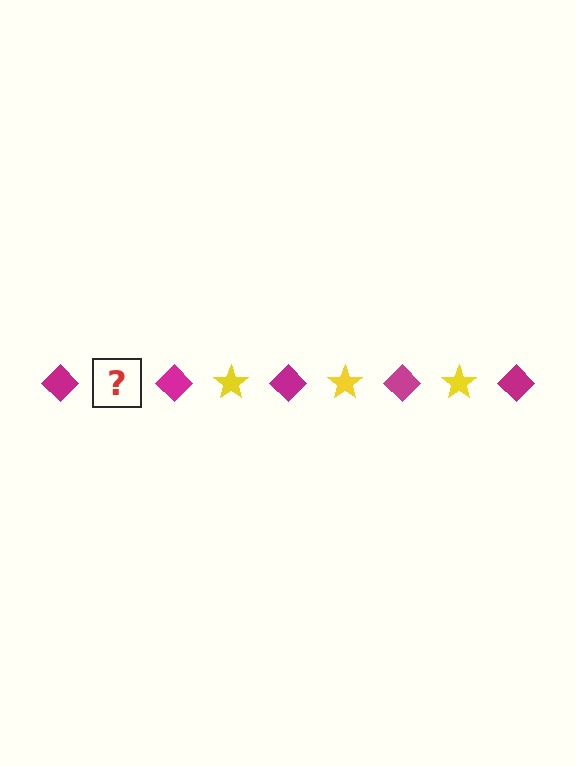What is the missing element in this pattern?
The missing element is a yellow star.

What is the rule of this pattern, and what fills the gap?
The rule is that the pattern alternates between magenta diamond and yellow star. The gap should be filled with a yellow star.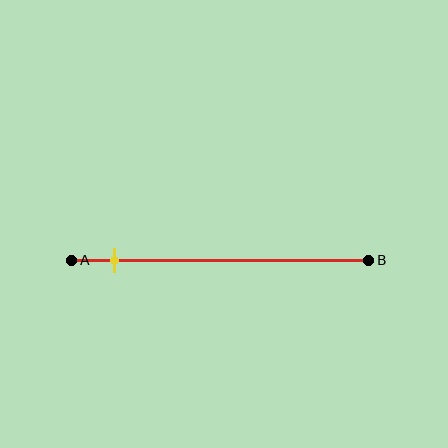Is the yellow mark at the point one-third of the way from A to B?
No, the mark is at about 15% from A, not at the 33% one-third point.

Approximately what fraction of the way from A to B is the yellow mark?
The yellow mark is approximately 15% of the way from A to B.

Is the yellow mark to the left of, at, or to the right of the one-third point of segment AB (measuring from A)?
The yellow mark is to the left of the one-third point of segment AB.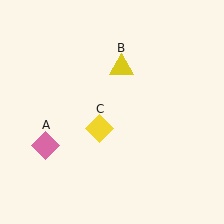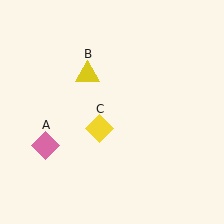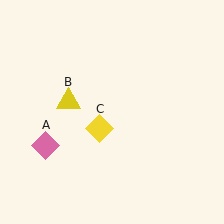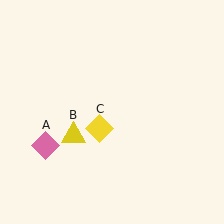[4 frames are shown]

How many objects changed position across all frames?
1 object changed position: yellow triangle (object B).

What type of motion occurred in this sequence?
The yellow triangle (object B) rotated counterclockwise around the center of the scene.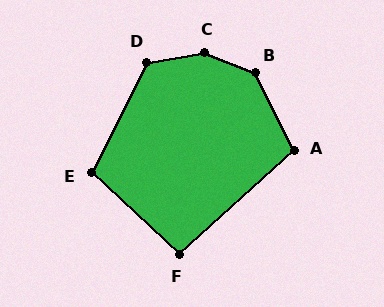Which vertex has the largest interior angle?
C, at approximately 148 degrees.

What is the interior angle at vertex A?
Approximately 105 degrees (obtuse).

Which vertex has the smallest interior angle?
F, at approximately 94 degrees.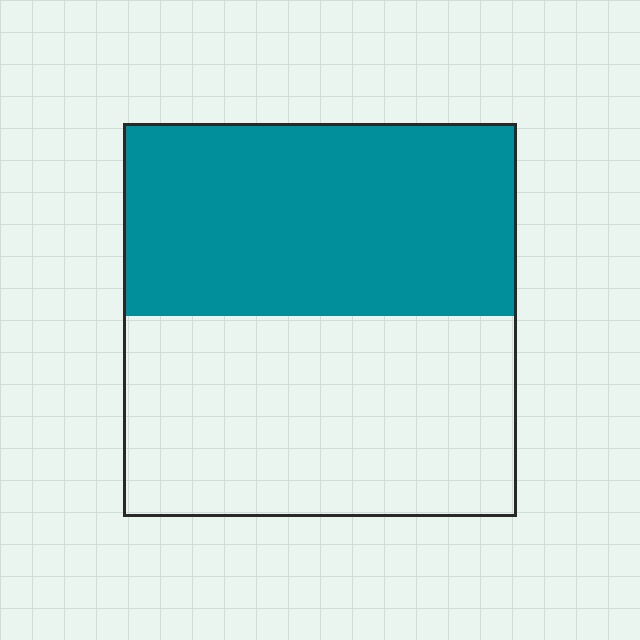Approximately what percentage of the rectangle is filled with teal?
Approximately 50%.